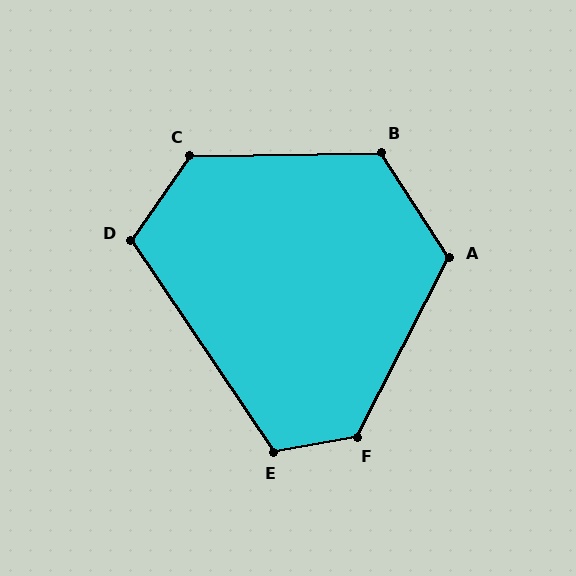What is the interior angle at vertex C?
Approximately 126 degrees (obtuse).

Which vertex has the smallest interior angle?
D, at approximately 111 degrees.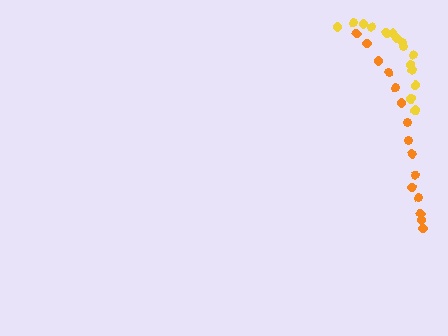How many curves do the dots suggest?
There are 2 distinct paths.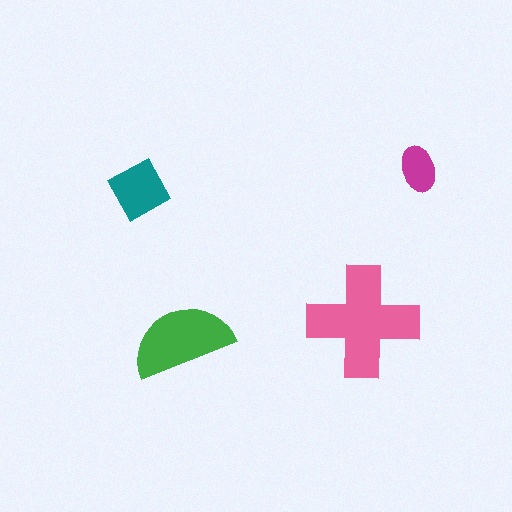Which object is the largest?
The pink cross.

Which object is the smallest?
The magenta ellipse.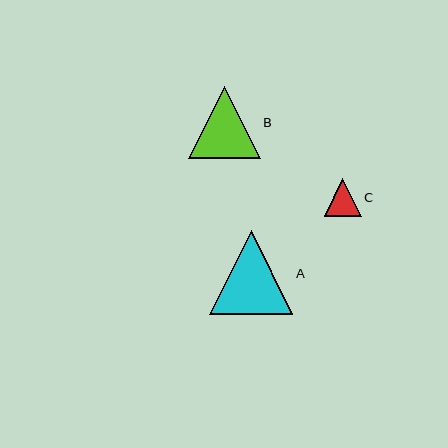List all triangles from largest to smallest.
From largest to smallest: A, B, C.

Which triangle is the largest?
Triangle A is the largest with a size of approximately 83 pixels.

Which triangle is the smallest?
Triangle C is the smallest with a size of approximately 37 pixels.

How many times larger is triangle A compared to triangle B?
Triangle A is approximately 1.2 times the size of triangle B.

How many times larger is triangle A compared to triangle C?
Triangle A is approximately 2.2 times the size of triangle C.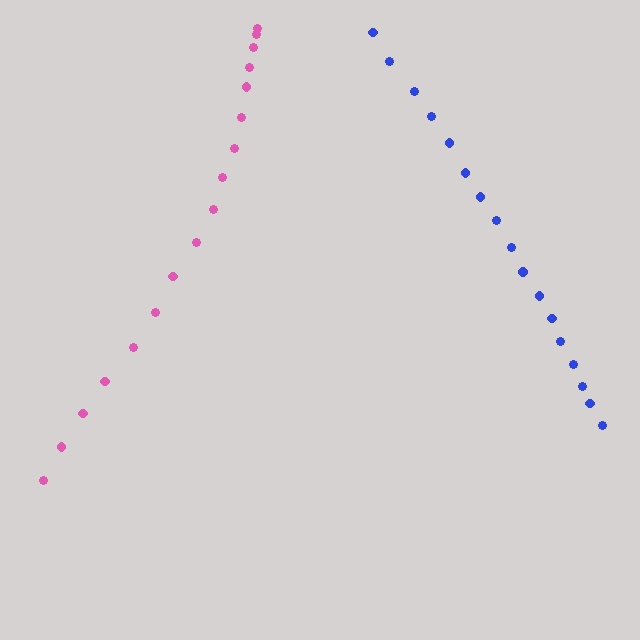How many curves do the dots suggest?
There are 2 distinct paths.